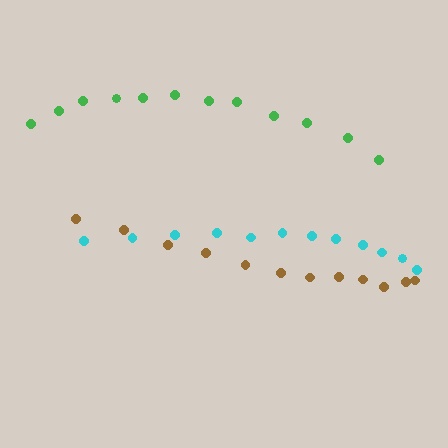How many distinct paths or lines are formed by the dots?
There are 3 distinct paths.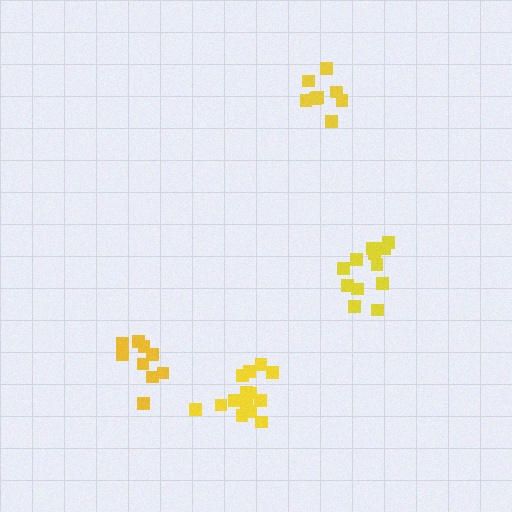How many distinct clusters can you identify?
There are 4 distinct clusters.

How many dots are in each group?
Group 1: 12 dots, Group 2: 8 dots, Group 3: 10 dots, Group 4: 14 dots (44 total).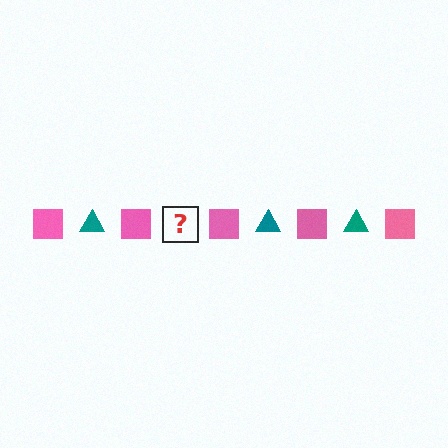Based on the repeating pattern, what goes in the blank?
The blank should be a teal triangle.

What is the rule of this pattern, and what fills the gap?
The rule is that the pattern alternates between pink square and teal triangle. The gap should be filled with a teal triangle.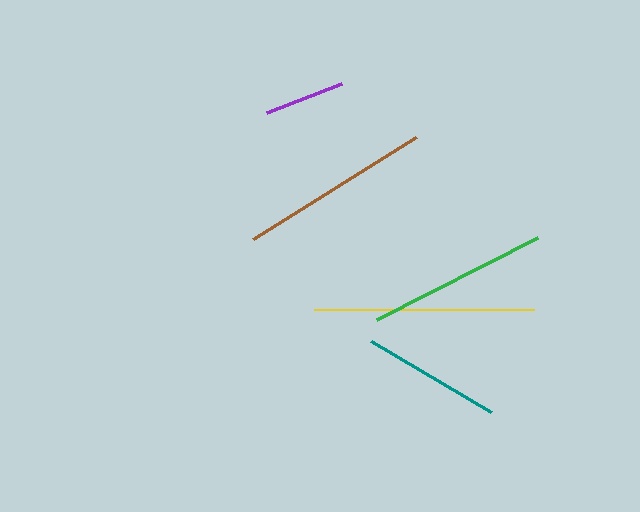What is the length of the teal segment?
The teal segment is approximately 139 pixels long.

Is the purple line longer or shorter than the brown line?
The brown line is longer than the purple line.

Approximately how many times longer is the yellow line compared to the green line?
The yellow line is approximately 1.2 times the length of the green line.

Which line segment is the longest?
The yellow line is the longest at approximately 220 pixels.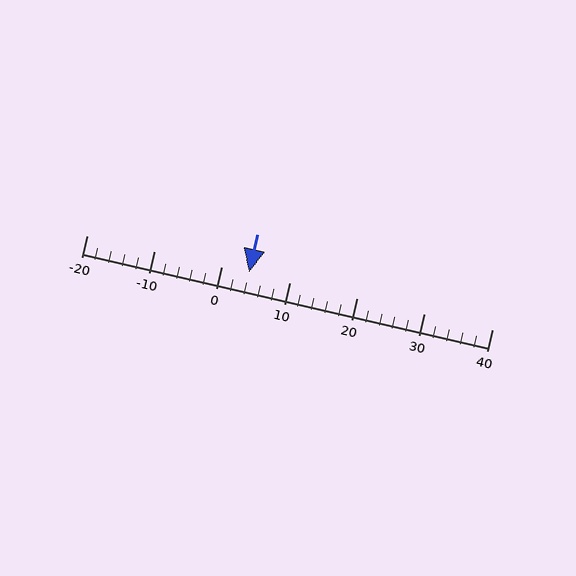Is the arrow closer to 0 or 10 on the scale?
The arrow is closer to 0.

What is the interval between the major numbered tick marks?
The major tick marks are spaced 10 units apart.